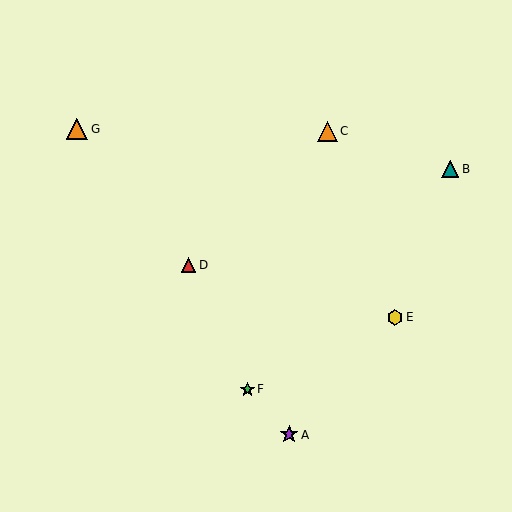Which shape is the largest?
The orange triangle (labeled G) is the largest.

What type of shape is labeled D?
Shape D is a red triangle.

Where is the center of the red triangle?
The center of the red triangle is at (188, 265).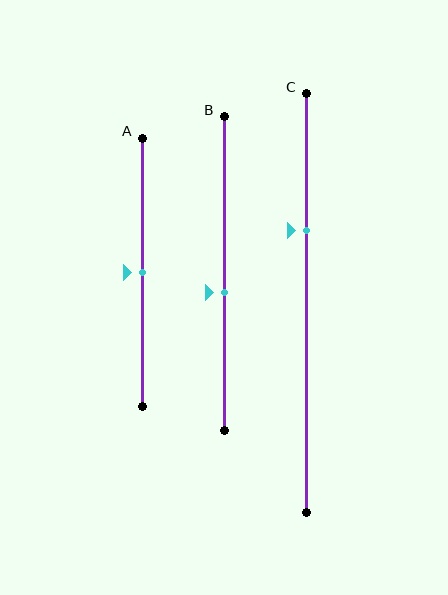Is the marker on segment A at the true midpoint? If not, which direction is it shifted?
Yes, the marker on segment A is at the true midpoint.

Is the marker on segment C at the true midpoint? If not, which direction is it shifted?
No, the marker on segment C is shifted upward by about 17% of the segment length.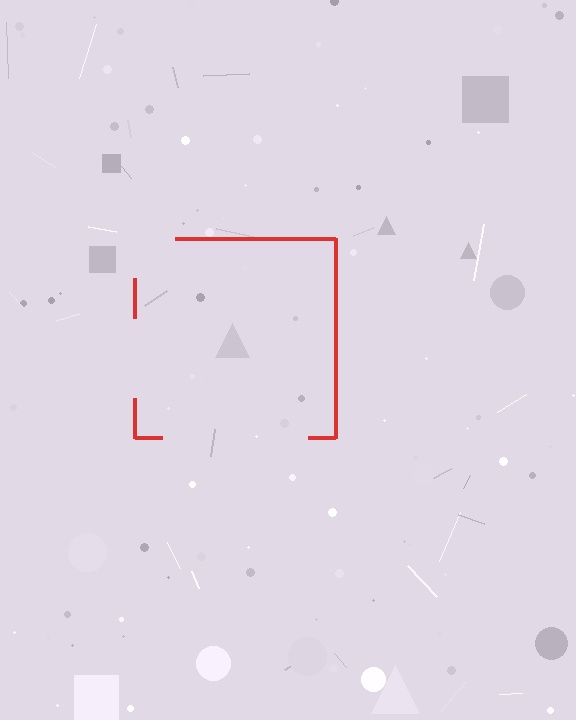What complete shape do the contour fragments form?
The contour fragments form a square.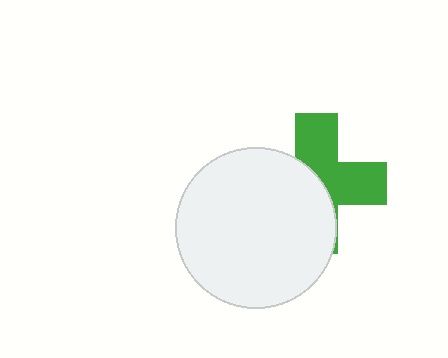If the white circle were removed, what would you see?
You would see the complete green cross.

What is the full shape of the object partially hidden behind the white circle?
The partially hidden object is a green cross.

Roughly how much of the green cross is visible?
About half of it is visible (roughly 48%).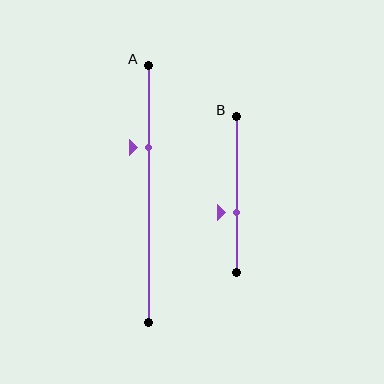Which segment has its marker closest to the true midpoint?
Segment B has its marker closest to the true midpoint.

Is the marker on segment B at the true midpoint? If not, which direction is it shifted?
No, the marker on segment B is shifted downward by about 11% of the segment length.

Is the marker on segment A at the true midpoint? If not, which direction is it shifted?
No, the marker on segment A is shifted upward by about 18% of the segment length.